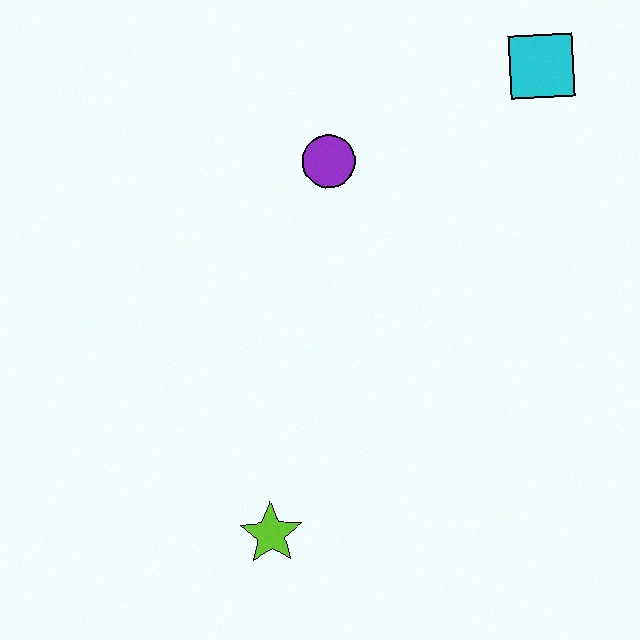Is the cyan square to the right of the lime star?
Yes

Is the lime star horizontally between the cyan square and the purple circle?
No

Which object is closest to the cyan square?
The purple circle is closest to the cyan square.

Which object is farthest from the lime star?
The cyan square is farthest from the lime star.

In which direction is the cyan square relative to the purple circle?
The cyan square is to the right of the purple circle.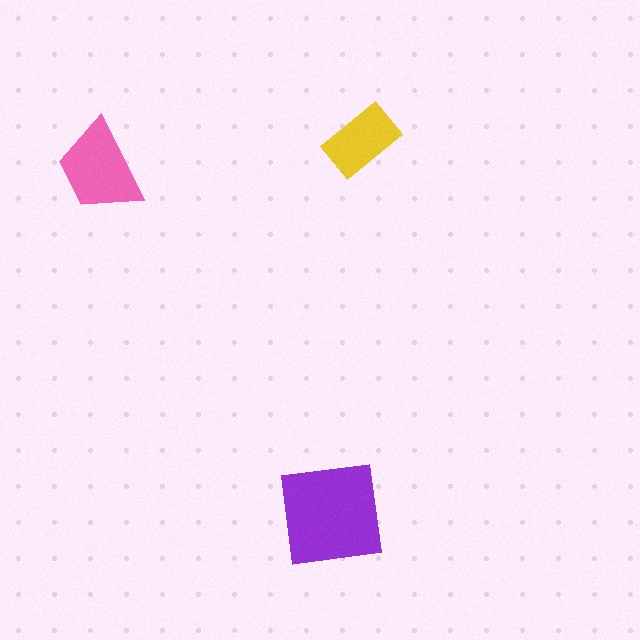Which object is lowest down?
The purple square is bottommost.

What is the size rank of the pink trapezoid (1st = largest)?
2nd.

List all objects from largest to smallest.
The purple square, the pink trapezoid, the yellow rectangle.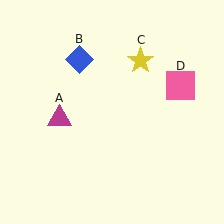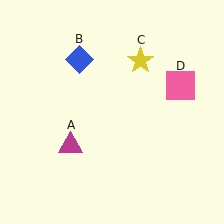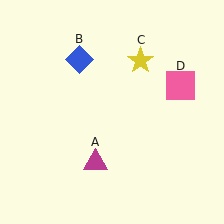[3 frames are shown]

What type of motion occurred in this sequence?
The magenta triangle (object A) rotated counterclockwise around the center of the scene.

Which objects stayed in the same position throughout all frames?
Blue diamond (object B) and yellow star (object C) and pink square (object D) remained stationary.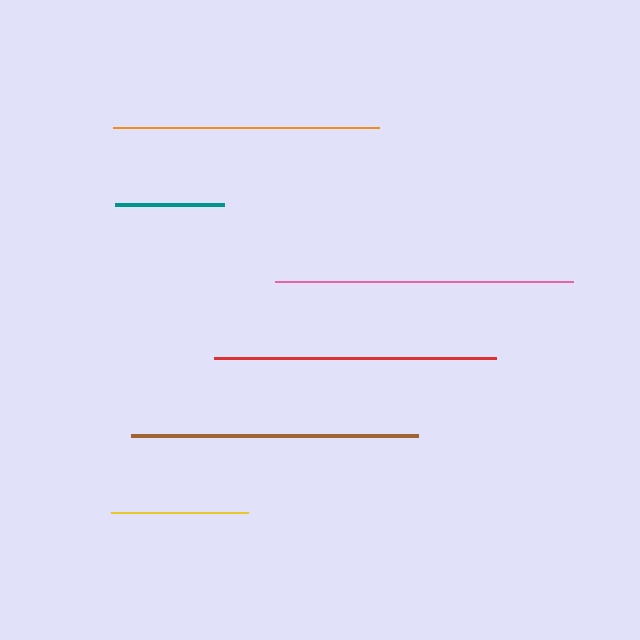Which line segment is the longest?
The pink line is the longest at approximately 298 pixels.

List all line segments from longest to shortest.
From longest to shortest: pink, brown, red, orange, yellow, teal.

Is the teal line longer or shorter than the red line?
The red line is longer than the teal line.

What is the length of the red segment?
The red segment is approximately 281 pixels long.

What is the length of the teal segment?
The teal segment is approximately 109 pixels long.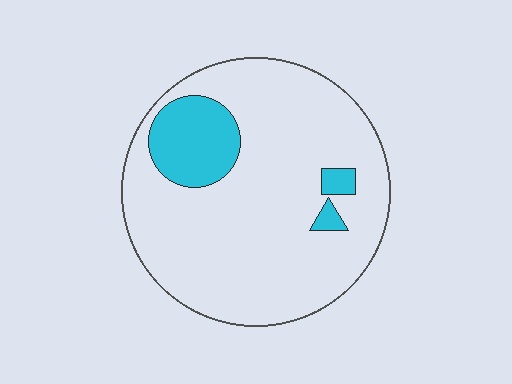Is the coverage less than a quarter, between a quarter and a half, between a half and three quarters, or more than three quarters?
Less than a quarter.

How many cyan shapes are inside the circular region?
3.